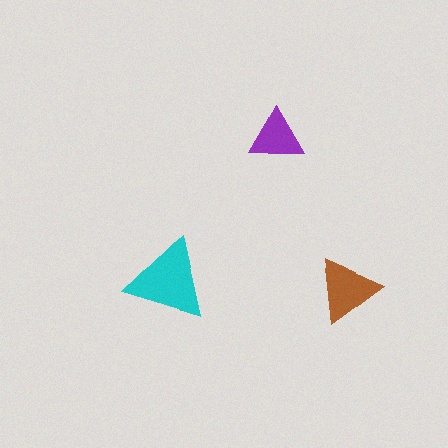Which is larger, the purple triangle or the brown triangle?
The brown one.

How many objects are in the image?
There are 3 objects in the image.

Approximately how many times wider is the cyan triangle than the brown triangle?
About 1.5 times wider.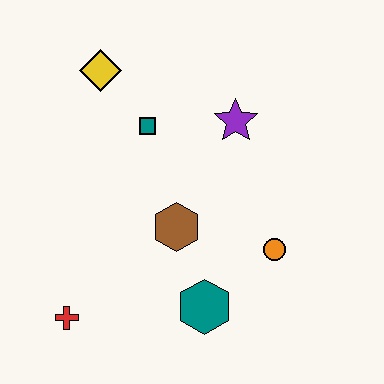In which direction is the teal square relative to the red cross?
The teal square is above the red cross.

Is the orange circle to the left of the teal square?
No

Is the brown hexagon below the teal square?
Yes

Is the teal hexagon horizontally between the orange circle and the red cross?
Yes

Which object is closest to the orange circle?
The teal hexagon is closest to the orange circle.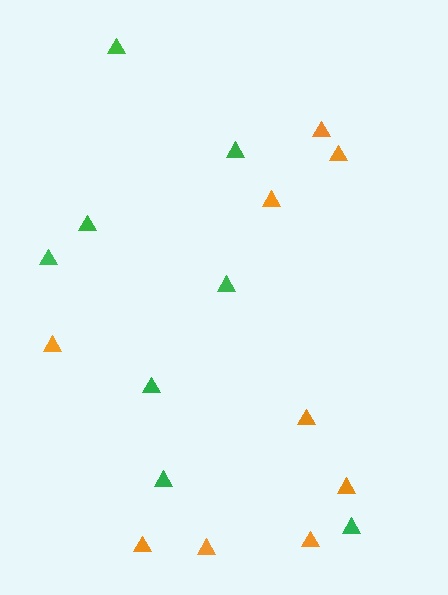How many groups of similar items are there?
There are 2 groups: one group of green triangles (8) and one group of orange triangles (9).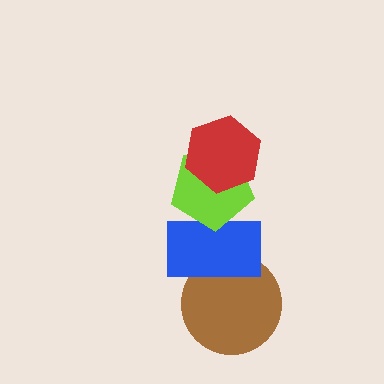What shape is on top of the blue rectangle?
The lime pentagon is on top of the blue rectangle.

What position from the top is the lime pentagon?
The lime pentagon is 2nd from the top.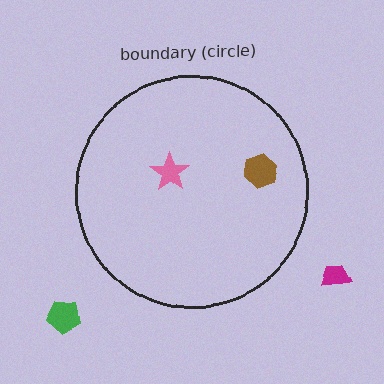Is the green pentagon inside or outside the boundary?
Outside.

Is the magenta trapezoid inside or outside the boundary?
Outside.